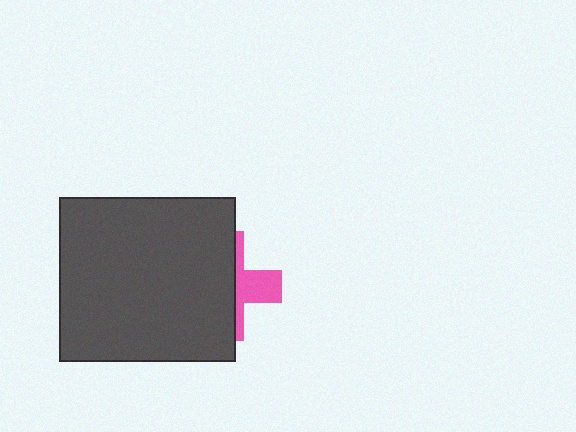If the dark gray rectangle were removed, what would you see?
You would see the complete pink cross.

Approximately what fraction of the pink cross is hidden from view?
Roughly 66% of the pink cross is hidden behind the dark gray rectangle.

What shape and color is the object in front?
The object in front is a dark gray rectangle.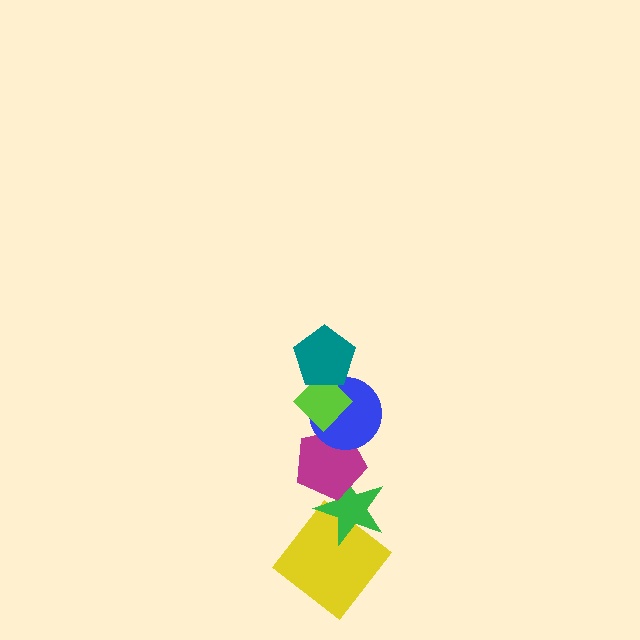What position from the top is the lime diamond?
The lime diamond is 2nd from the top.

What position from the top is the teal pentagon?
The teal pentagon is 1st from the top.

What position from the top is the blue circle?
The blue circle is 3rd from the top.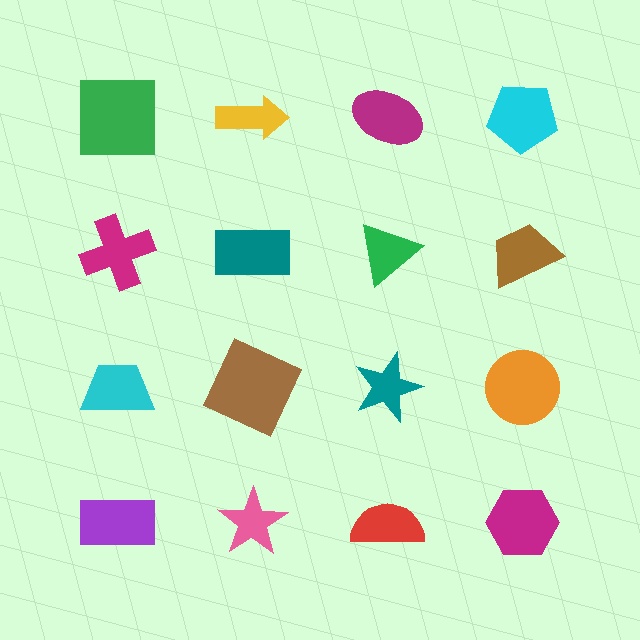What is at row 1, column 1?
A green square.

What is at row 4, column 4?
A magenta hexagon.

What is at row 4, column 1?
A purple rectangle.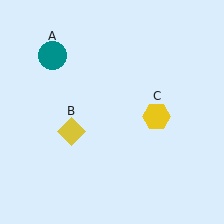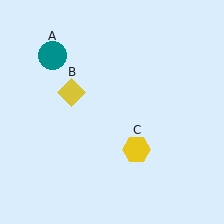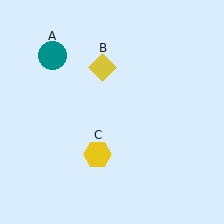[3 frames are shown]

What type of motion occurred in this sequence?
The yellow diamond (object B), yellow hexagon (object C) rotated clockwise around the center of the scene.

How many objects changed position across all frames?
2 objects changed position: yellow diamond (object B), yellow hexagon (object C).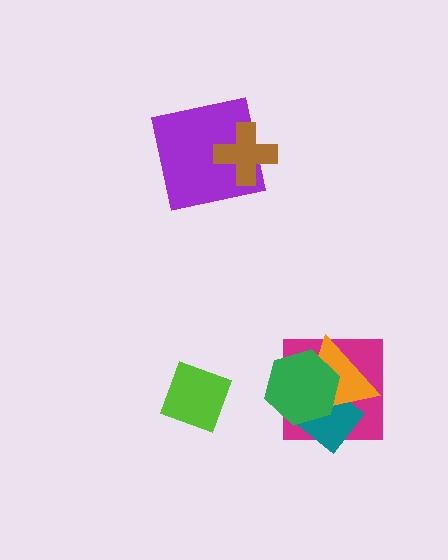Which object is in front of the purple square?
The brown cross is in front of the purple square.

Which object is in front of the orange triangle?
The green hexagon is in front of the orange triangle.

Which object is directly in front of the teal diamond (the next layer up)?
The orange triangle is directly in front of the teal diamond.